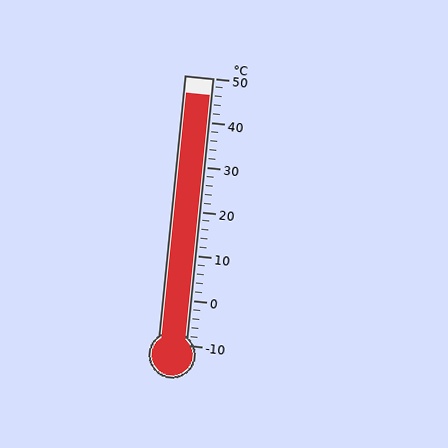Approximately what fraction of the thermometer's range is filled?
The thermometer is filled to approximately 95% of its range.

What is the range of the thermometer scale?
The thermometer scale ranges from -10°C to 50°C.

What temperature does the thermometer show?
The thermometer shows approximately 46°C.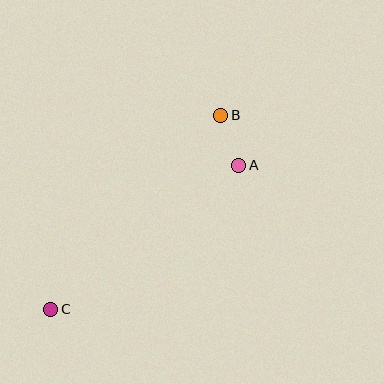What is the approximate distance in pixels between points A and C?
The distance between A and C is approximately 237 pixels.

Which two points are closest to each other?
Points A and B are closest to each other.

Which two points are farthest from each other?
Points B and C are farthest from each other.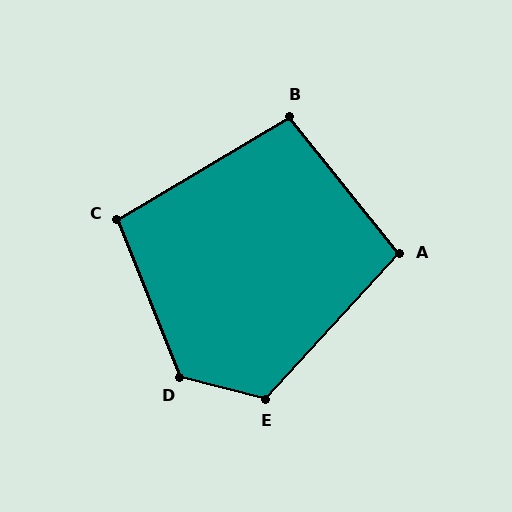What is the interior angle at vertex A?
Approximately 99 degrees (obtuse).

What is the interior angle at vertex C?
Approximately 99 degrees (obtuse).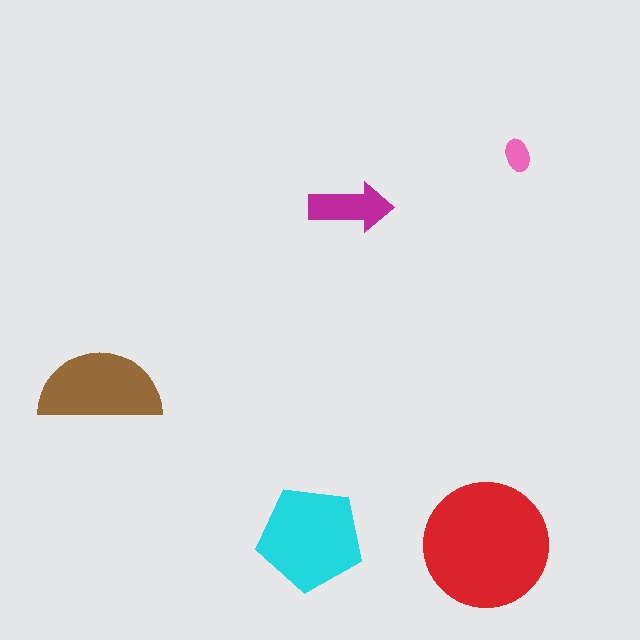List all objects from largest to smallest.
The red circle, the cyan pentagon, the brown semicircle, the magenta arrow, the pink ellipse.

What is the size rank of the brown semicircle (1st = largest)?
3rd.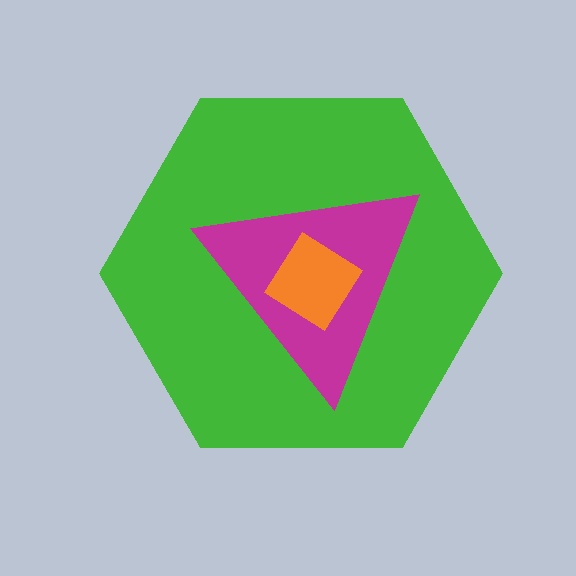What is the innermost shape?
The orange diamond.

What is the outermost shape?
The green hexagon.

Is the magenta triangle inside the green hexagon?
Yes.